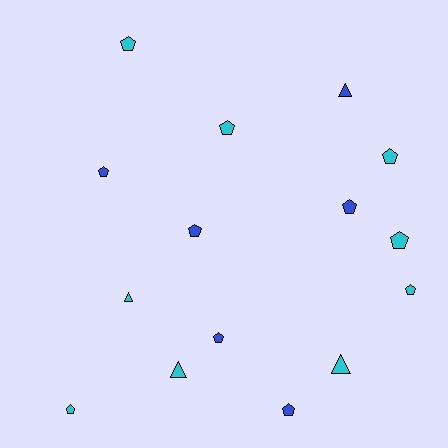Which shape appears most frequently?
Pentagon, with 11 objects.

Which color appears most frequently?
Cyan, with 9 objects.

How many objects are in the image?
There are 15 objects.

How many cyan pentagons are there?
There are 6 cyan pentagons.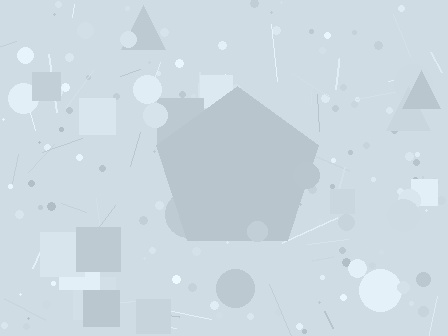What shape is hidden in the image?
A pentagon is hidden in the image.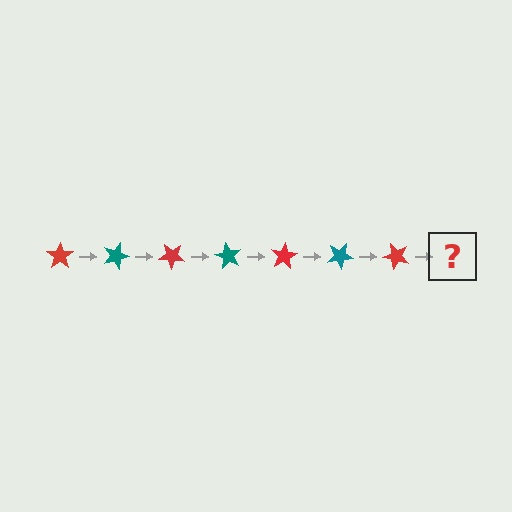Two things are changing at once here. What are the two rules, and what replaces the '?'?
The two rules are that it rotates 20 degrees each step and the color cycles through red and teal. The '?' should be a teal star, rotated 140 degrees from the start.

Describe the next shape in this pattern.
It should be a teal star, rotated 140 degrees from the start.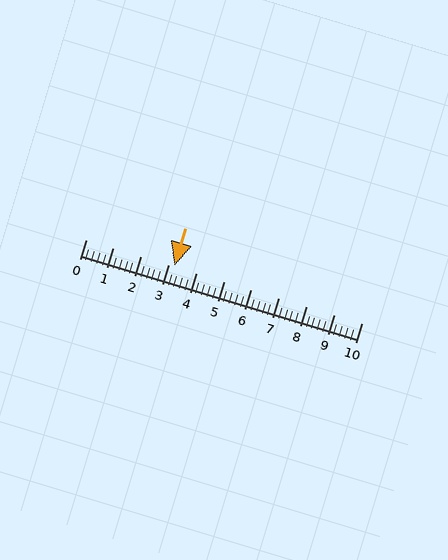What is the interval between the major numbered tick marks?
The major tick marks are spaced 1 units apart.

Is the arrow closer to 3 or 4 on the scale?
The arrow is closer to 3.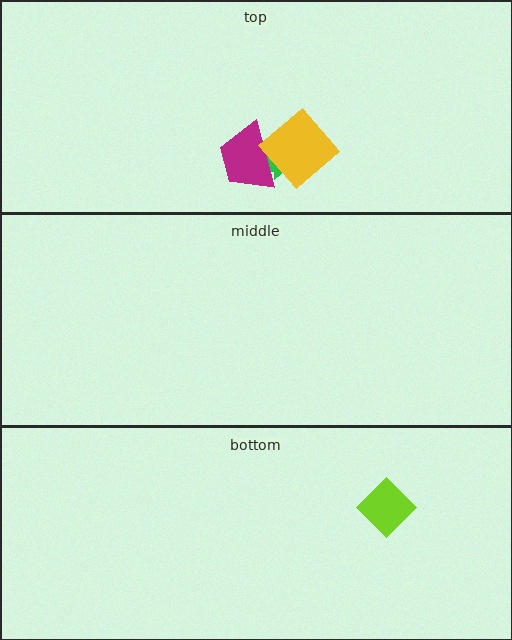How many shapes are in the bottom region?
1.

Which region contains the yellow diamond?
The top region.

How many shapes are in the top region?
3.